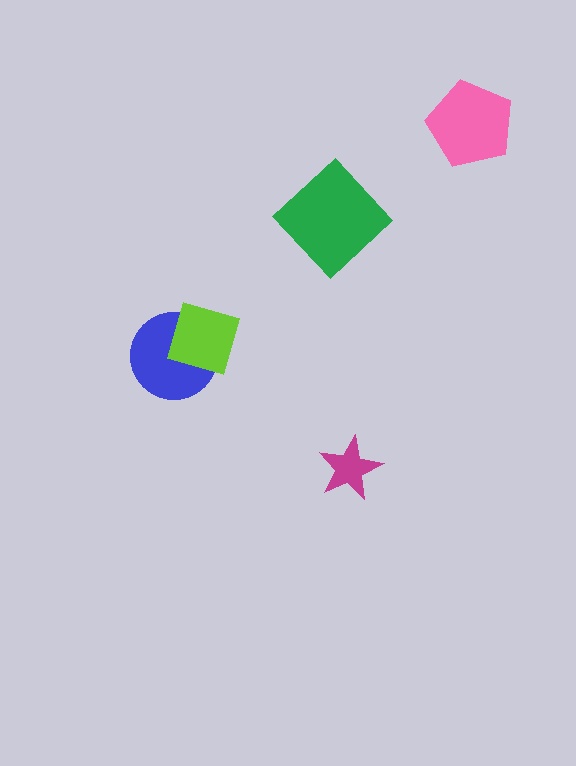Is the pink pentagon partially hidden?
No, no other shape covers it.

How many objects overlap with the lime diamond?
1 object overlaps with the lime diamond.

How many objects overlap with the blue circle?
1 object overlaps with the blue circle.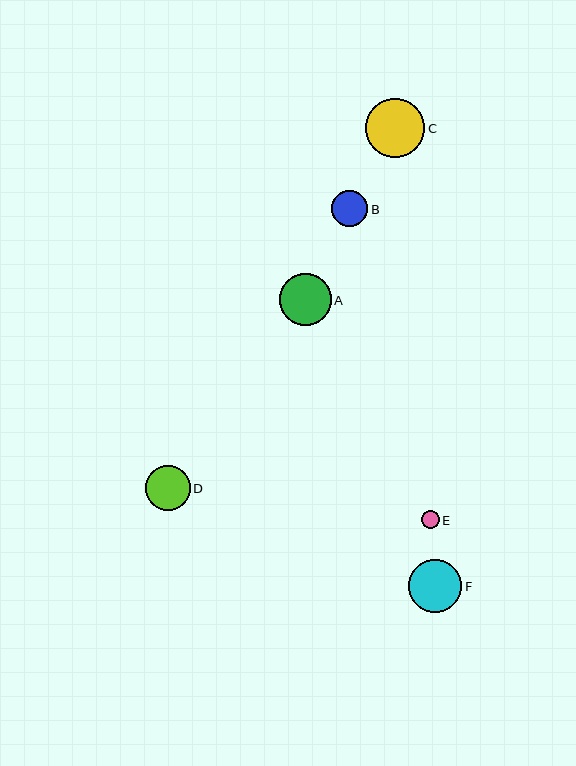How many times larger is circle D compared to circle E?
Circle D is approximately 2.5 times the size of circle E.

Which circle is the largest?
Circle C is the largest with a size of approximately 59 pixels.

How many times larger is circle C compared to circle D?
Circle C is approximately 1.3 times the size of circle D.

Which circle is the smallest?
Circle E is the smallest with a size of approximately 18 pixels.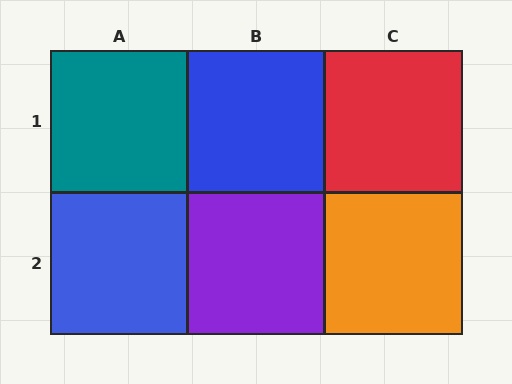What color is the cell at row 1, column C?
Red.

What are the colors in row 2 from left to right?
Blue, purple, orange.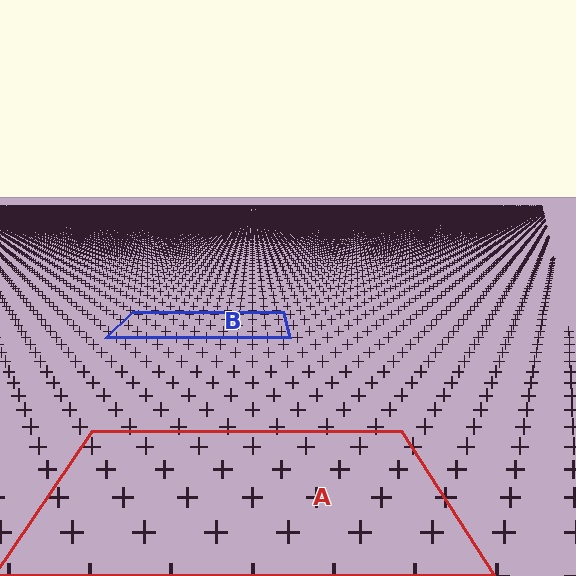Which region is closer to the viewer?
Region A is closer. The texture elements there are larger and more spread out.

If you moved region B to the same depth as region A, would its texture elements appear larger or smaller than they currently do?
They would appear larger. At a closer depth, the same texture elements are projected at a bigger on-screen size.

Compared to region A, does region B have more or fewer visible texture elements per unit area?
Region B has more texture elements per unit area — they are packed more densely because it is farther away.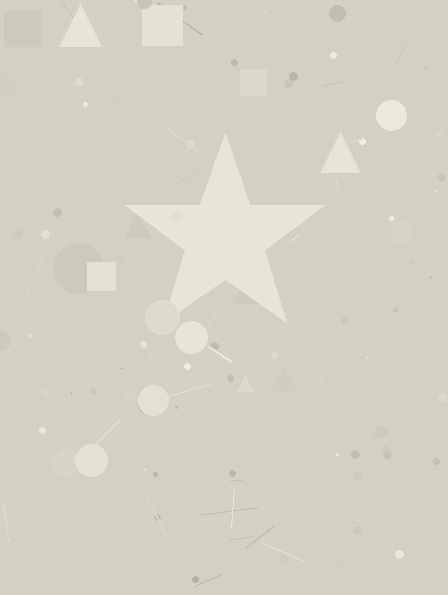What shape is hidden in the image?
A star is hidden in the image.